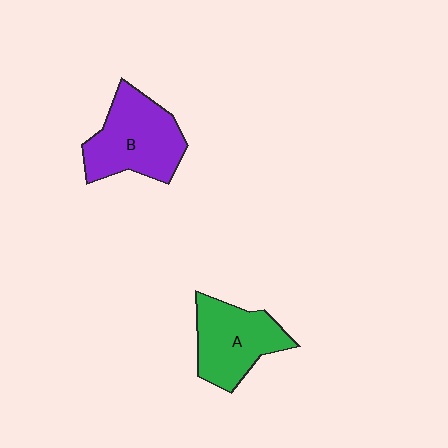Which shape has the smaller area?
Shape A (green).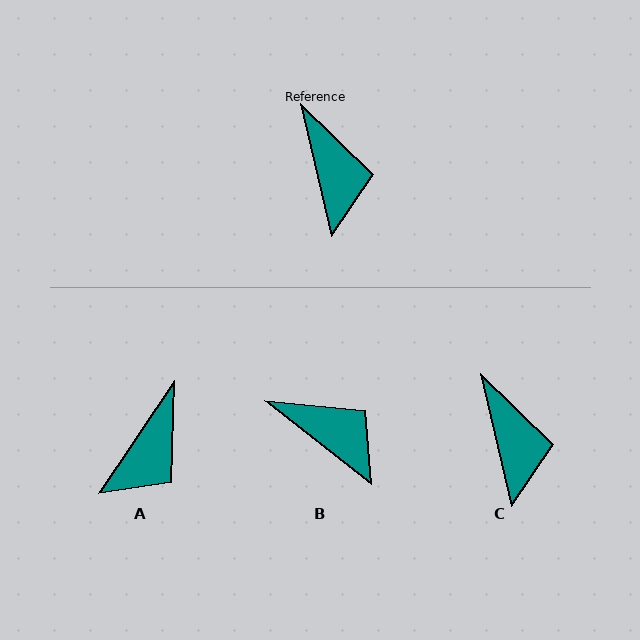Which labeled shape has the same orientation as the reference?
C.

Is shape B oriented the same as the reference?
No, it is off by about 39 degrees.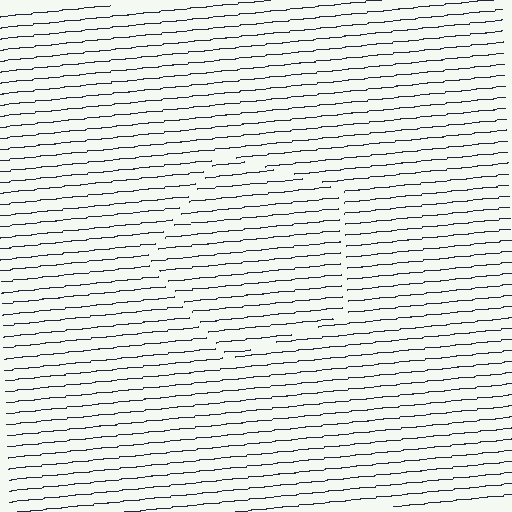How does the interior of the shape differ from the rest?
The interior of the shape contains the same grating, shifted by half a period — the contour is defined by the phase discontinuity where line-ends from the inner and outer gratings abut.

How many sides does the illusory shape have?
5 sides — the line-ends trace a pentagon.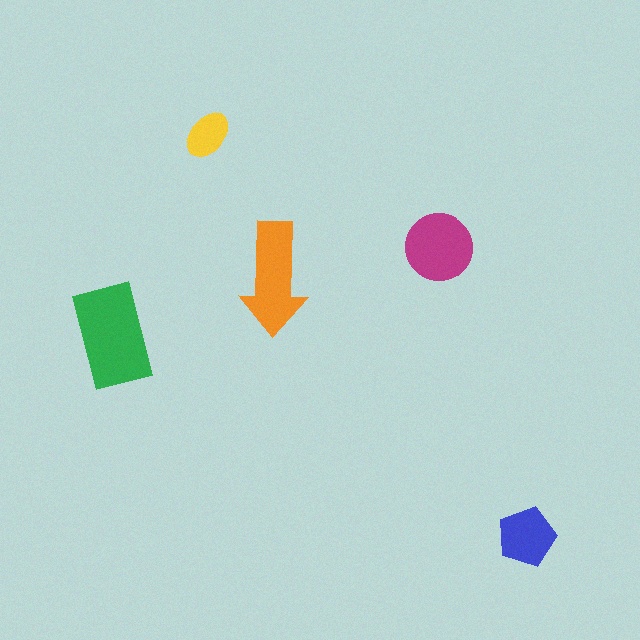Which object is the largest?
The green rectangle.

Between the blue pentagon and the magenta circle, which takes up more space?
The magenta circle.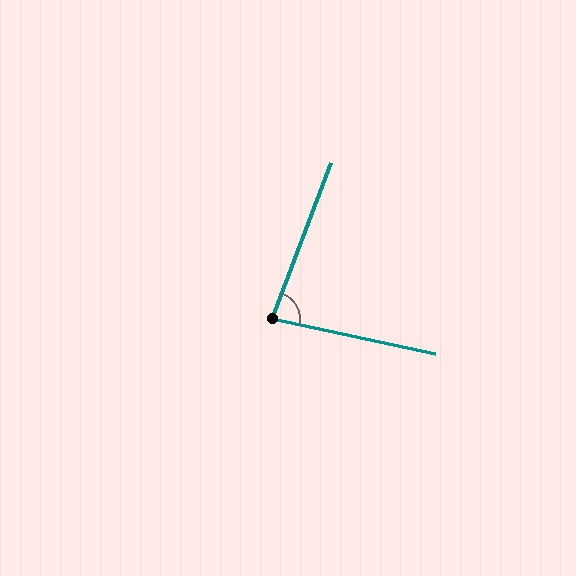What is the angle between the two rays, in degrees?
Approximately 81 degrees.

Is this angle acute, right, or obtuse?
It is acute.